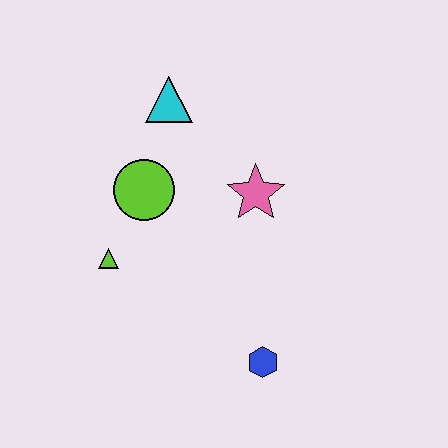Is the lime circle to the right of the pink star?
No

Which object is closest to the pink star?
The lime circle is closest to the pink star.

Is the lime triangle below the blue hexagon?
No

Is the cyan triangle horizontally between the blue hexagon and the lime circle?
Yes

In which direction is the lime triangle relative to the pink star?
The lime triangle is to the left of the pink star.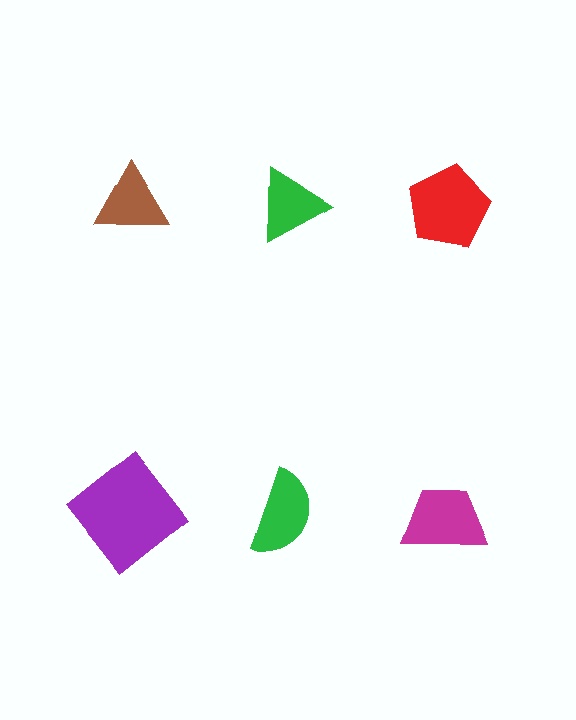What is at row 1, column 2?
A green triangle.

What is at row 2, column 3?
A magenta trapezoid.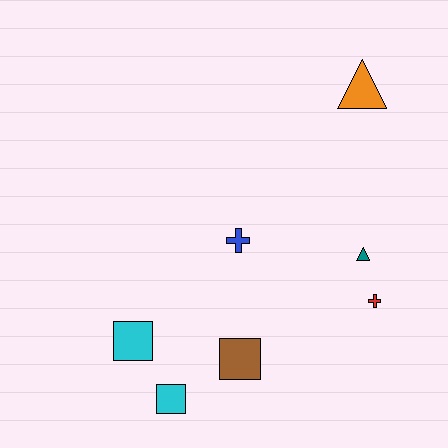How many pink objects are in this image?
There are no pink objects.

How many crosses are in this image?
There are 2 crosses.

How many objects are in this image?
There are 7 objects.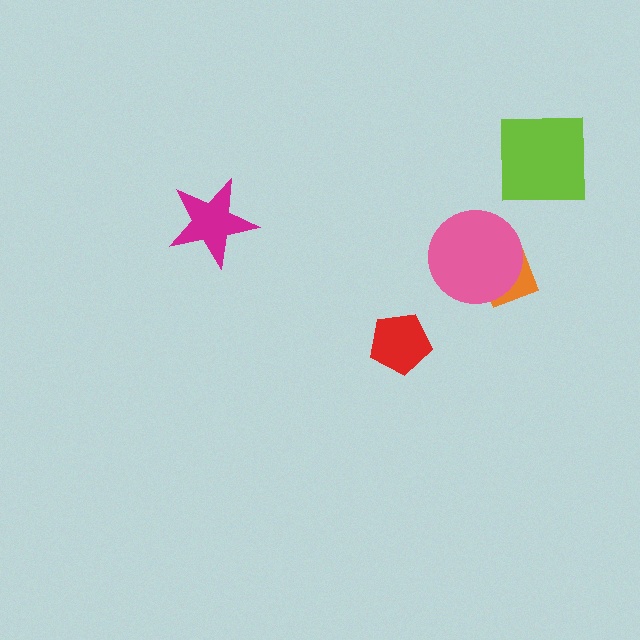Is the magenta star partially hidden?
No, no other shape covers it.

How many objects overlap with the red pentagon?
0 objects overlap with the red pentagon.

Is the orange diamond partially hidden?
Yes, it is partially covered by another shape.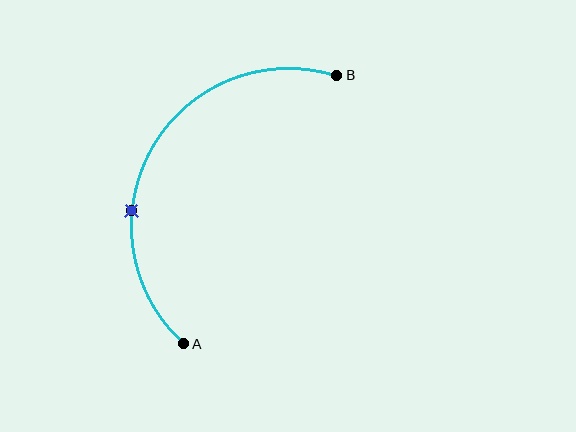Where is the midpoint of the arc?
The arc midpoint is the point on the curve farthest from the straight line joining A and B. It sits to the left of that line.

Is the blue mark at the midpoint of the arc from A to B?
No. The blue mark lies on the arc but is closer to endpoint A. The arc midpoint would be at the point on the curve equidistant along the arc from both A and B.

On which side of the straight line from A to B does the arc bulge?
The arc bulges to the left of the straight line connecting A and B.